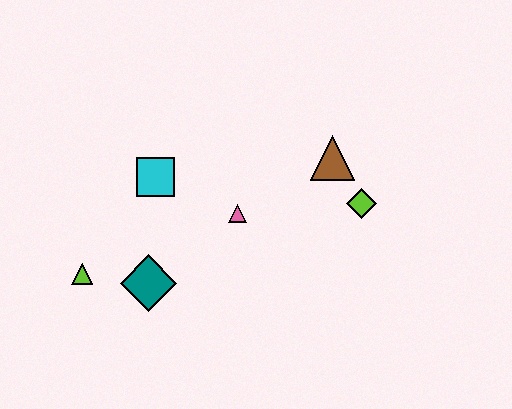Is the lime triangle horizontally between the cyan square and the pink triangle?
No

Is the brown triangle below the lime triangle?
No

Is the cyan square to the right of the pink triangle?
No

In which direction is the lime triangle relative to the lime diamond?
The lime triangle is to the left of the lime diamond.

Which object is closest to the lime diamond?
The brown triangle is closest to the lime diamond.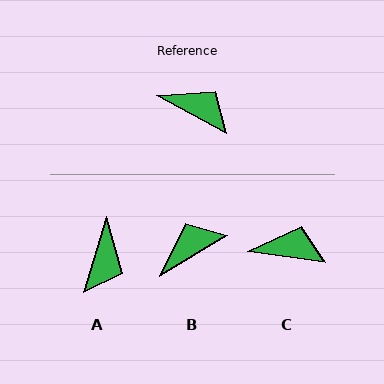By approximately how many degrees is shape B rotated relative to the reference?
Approximately 59 degrees counter-clockwise.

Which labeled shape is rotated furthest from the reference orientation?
A, about 79 degrees away.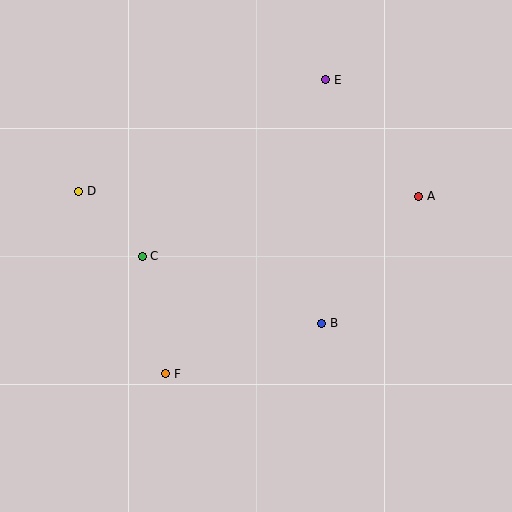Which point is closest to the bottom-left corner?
Point F is closest to the bottom-left corner.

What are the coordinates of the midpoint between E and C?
The midpoint between E and C is at (234, 168).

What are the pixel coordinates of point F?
Point F is at (166, 374).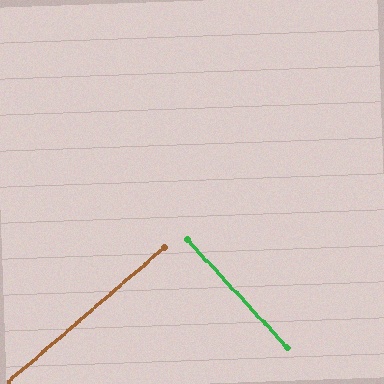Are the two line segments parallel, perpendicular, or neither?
Perpendicular — they meet at approximately 88°.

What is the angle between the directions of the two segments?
Approximately 88 degrees.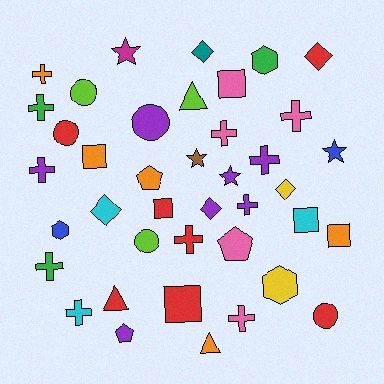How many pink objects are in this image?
There are 5 pink objects.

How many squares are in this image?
There are 6 squares.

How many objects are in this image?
There are 40 objects.